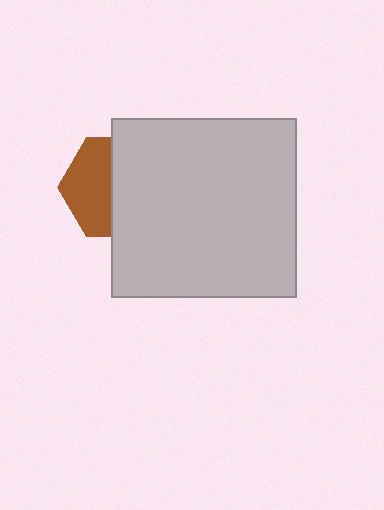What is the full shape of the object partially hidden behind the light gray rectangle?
The partially hidden object is a brown hexagon.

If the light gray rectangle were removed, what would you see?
You would see the complete brown hexagon.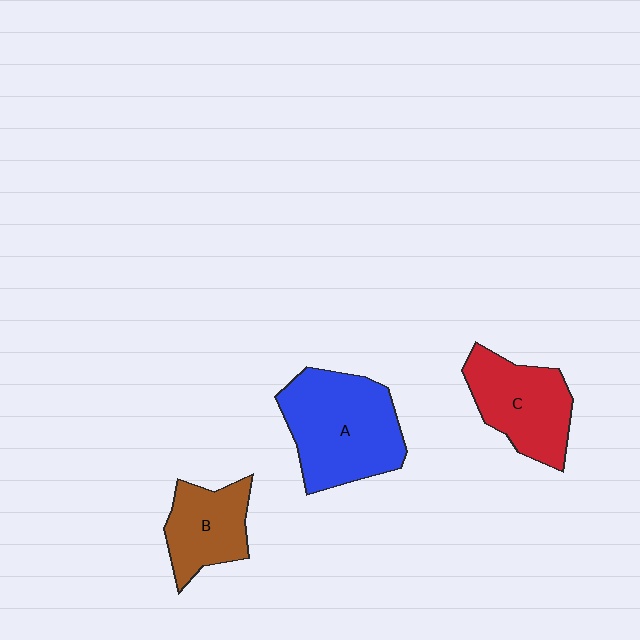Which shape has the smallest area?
Shape B (brown).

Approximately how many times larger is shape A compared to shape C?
Approximately 1.4 times.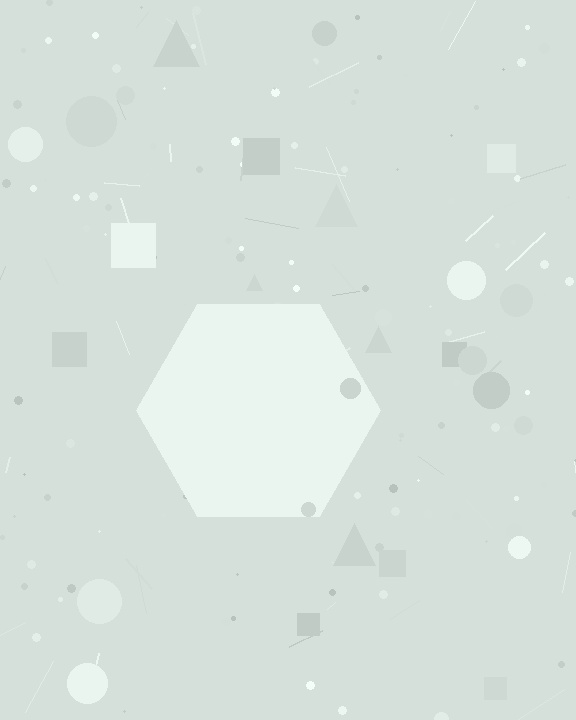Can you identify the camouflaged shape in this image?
The camouflaged shape is a hexagon.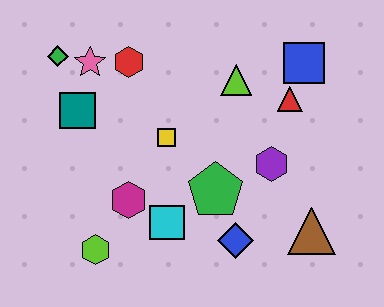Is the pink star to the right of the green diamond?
Yes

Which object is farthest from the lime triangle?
The lime hexagon is farthest from the lime triangle.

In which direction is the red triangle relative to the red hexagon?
The red triangle is to the right of the red hexagon.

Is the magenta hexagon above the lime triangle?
No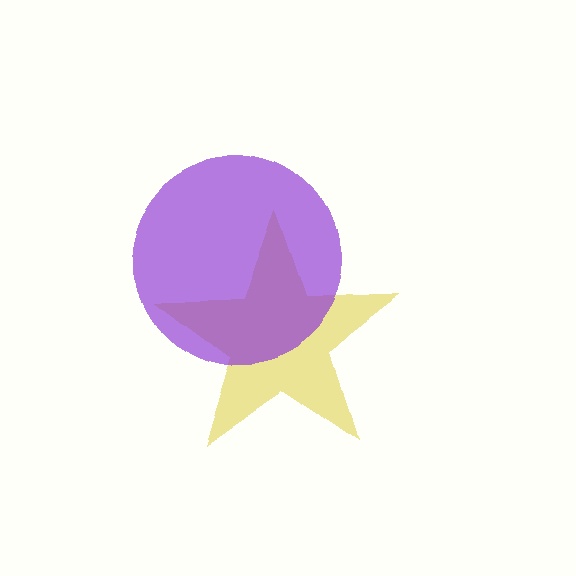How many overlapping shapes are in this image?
There are 2 overlapping shapes in the image.